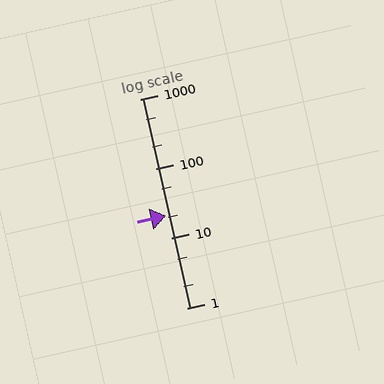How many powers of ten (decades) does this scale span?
The scale spans 3 decades, from 1 to 1000.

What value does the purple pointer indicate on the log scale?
The pointer indicates approximately 21.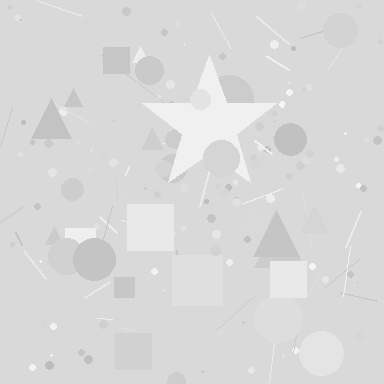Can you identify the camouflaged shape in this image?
The camouflaged shape is a star.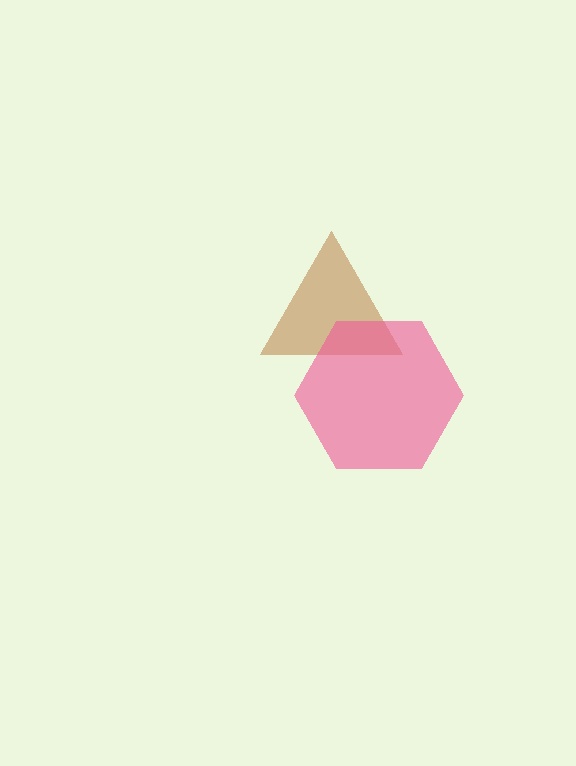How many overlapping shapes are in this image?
There are 2 overlapping shapes in the image.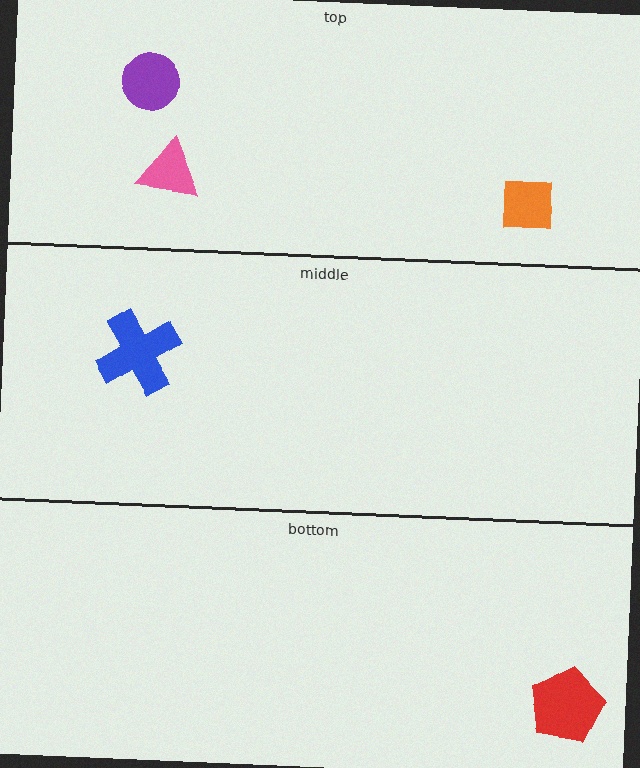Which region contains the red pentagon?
The bottom region.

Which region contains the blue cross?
The middle region.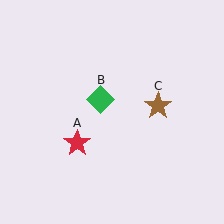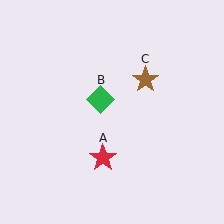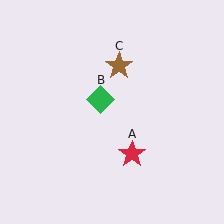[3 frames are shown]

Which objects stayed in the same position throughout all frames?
Green diamond (object B) remained stationary.